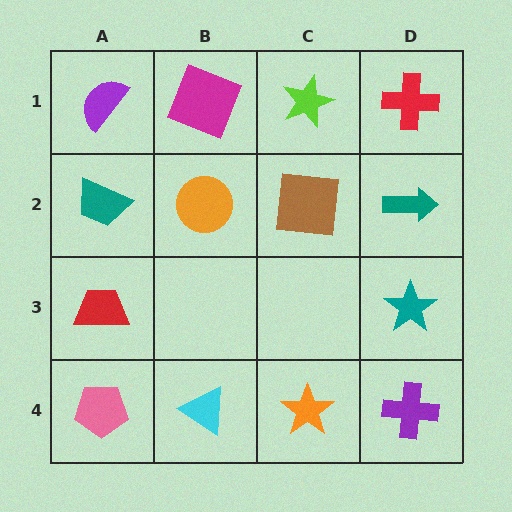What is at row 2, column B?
An orange circle.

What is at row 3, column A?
A red trapezoid.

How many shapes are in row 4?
4 shapes.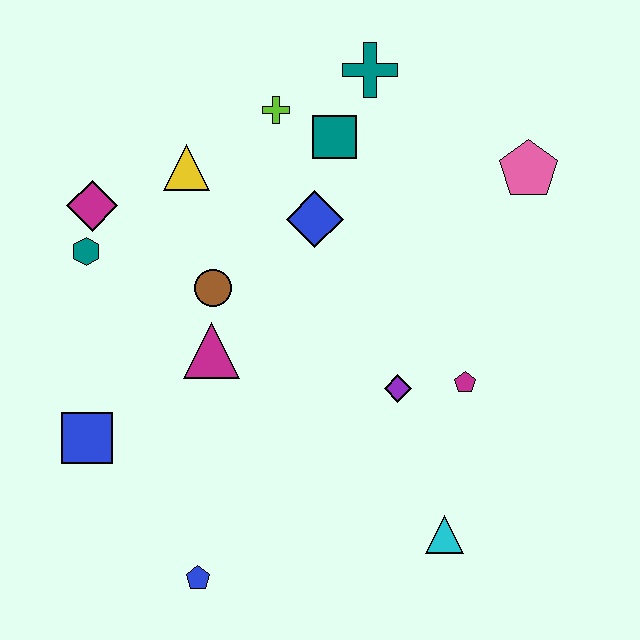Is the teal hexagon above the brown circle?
Yes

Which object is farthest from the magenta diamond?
The cyan triangle is farthest from the magenta diamond.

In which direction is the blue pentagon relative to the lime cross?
The blue pentagon is below the lime cross.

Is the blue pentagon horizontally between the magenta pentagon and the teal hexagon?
Yes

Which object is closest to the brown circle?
The magenta triangle is closest to the brown circle.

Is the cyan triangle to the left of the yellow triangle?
No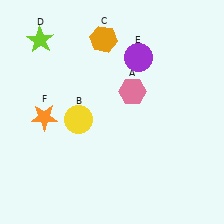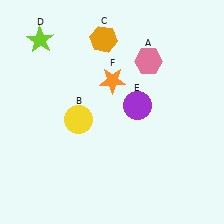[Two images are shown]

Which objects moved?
The objects that moved are: the pink hexagon (A), the purple circle (E), the orange star (F).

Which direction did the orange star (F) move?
The orange star (F) moved right.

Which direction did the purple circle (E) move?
The purple circle (E) moved down.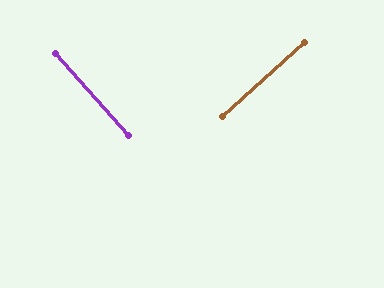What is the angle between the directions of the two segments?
Approximately 90 degrees.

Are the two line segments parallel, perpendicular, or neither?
Perpendicular — they meet at approximately 90°.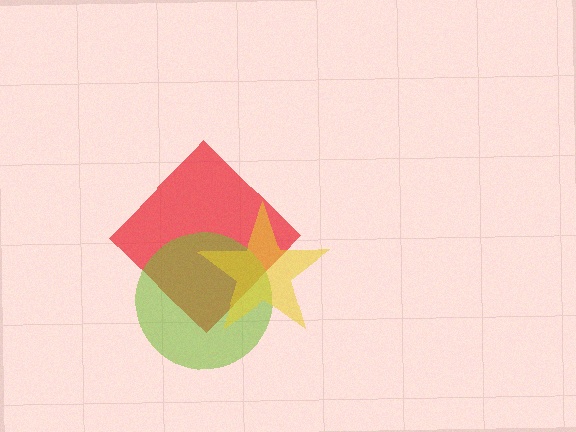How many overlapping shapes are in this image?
There are 3 overlapping shapes in the image.